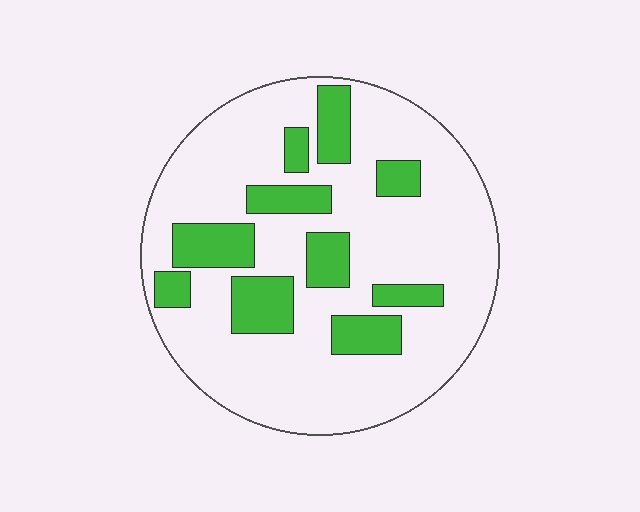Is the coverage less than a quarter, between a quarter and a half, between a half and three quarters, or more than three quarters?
Less than a quarter.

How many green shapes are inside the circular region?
10.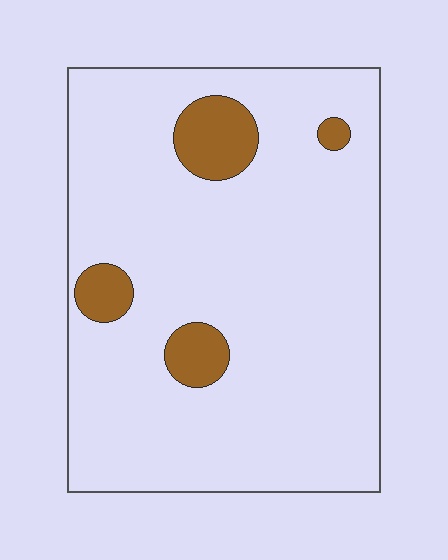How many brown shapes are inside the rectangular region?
4.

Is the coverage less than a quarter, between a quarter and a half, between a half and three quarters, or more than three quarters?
Less than a quarter.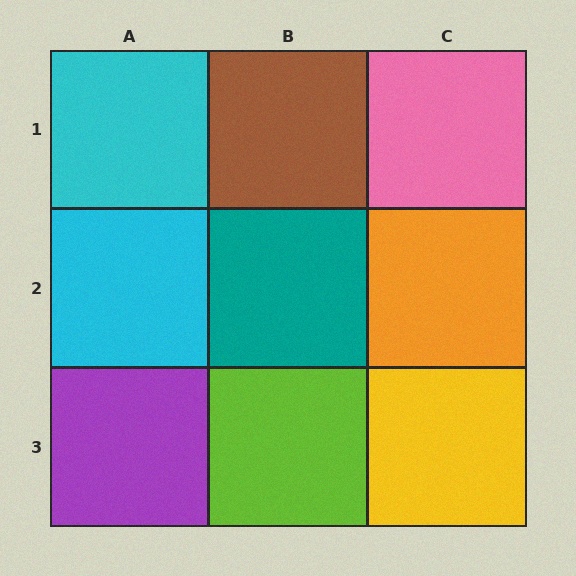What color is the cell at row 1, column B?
Brown.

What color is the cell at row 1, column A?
Cyan.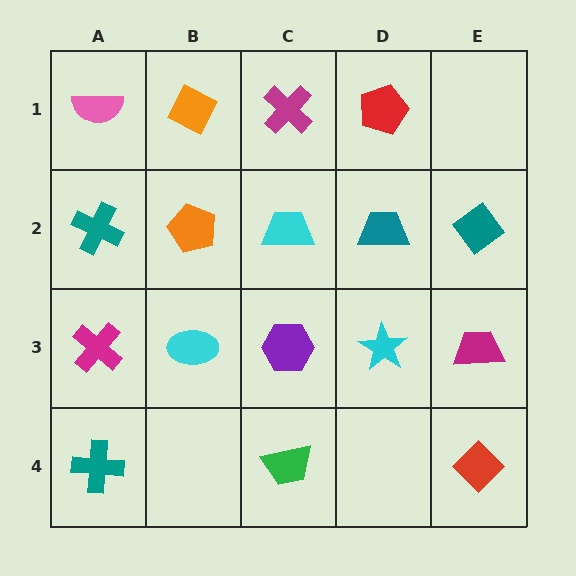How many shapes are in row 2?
5 shapes.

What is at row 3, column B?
A cyan ellipse.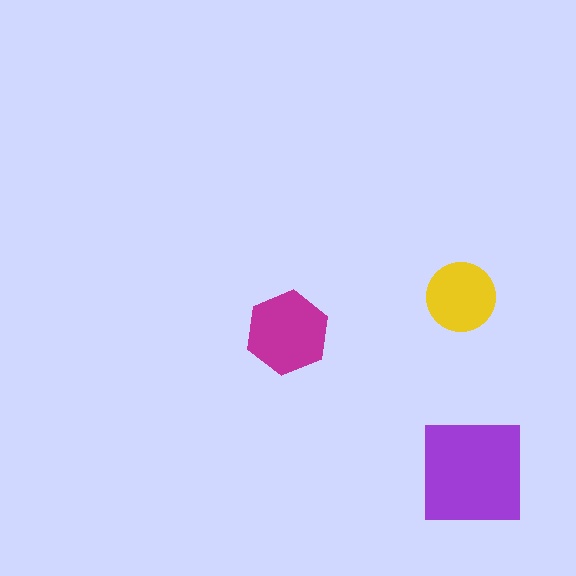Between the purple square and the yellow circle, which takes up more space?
The purple square.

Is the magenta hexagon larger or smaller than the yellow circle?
Larger.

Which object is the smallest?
The yellow circle.